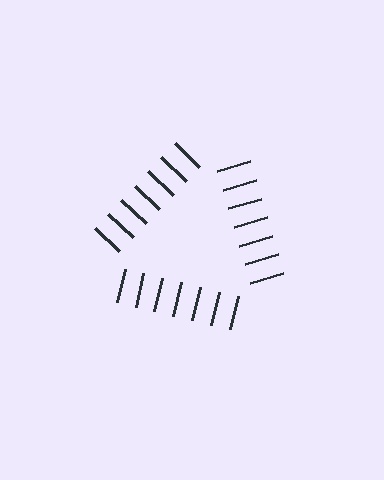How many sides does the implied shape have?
3 sides — the line-ends trace a triangle.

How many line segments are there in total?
21 — 7 along each of the 3 edges.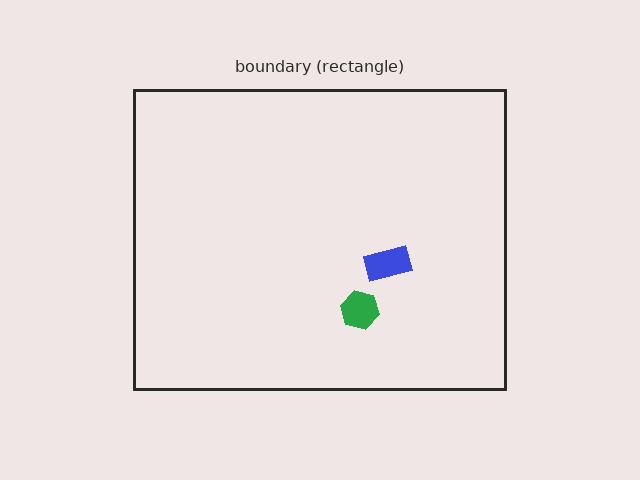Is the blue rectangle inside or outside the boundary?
Inside.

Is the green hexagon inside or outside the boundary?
Inside.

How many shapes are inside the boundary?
2 inside, 0 outside.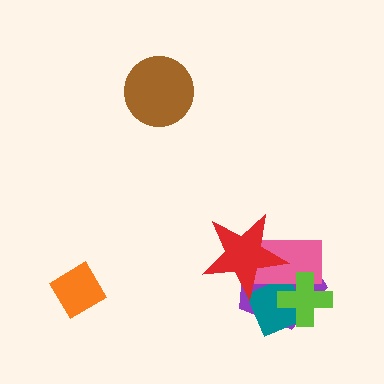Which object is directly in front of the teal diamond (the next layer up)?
The pink rectangle is directly in front of the teal diamond.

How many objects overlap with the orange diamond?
0 objects overlap with the orange diamond.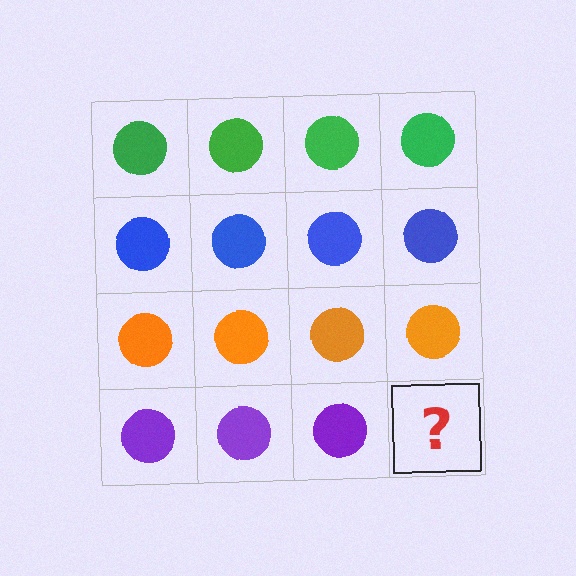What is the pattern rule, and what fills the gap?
The rule is that each row has a consistent color. The gap should be filled with a purple circle.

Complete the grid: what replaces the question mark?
The question mark should be replaced with a purple circle.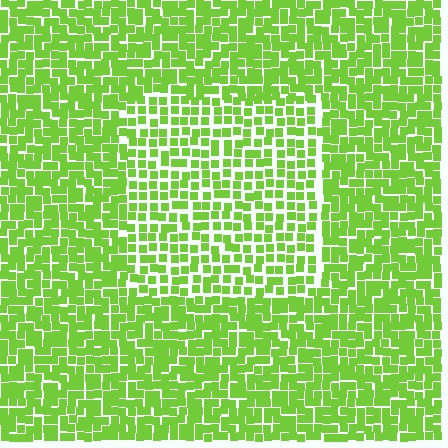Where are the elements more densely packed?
The elements are more densely packed outside the rectangle boundary.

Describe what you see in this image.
The image contains small lime elements arranged at two different densities. A rectangle-shaped region is visible where the elements are less densely packed than the surrounding area.